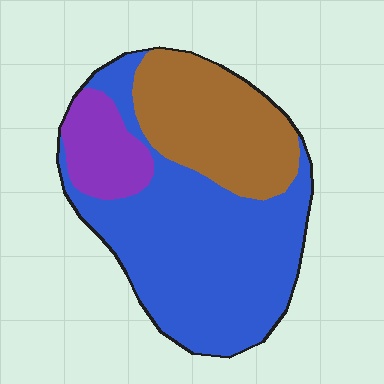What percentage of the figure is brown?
Brown takes up about one third (1/3) of the figure.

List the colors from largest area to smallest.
From largest to smallest: blue, brown, purple.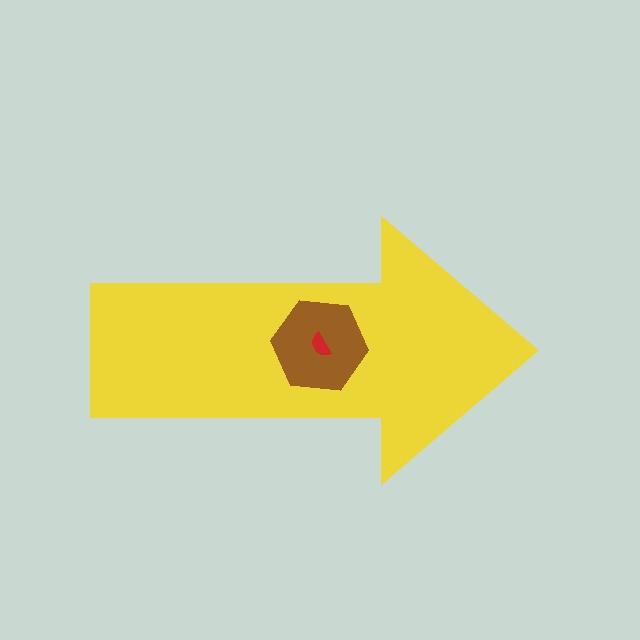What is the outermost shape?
The yellow arrow.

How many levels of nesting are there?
3.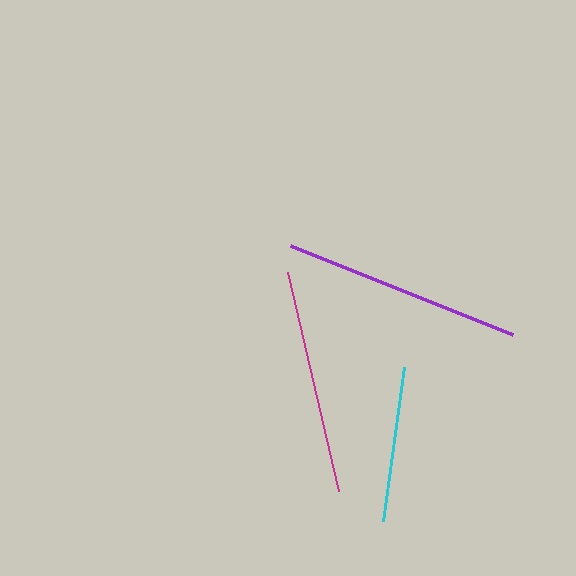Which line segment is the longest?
The purple line is the longest at approximately 240 pixels.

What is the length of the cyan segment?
The cyan segment is approximately 155 pixels long.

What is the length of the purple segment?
The purple segment is approximately 240 pixels long.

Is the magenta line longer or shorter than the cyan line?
The magenta line is longer than the cyan line.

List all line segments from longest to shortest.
From longest to shortest: purple, magenta, cyan.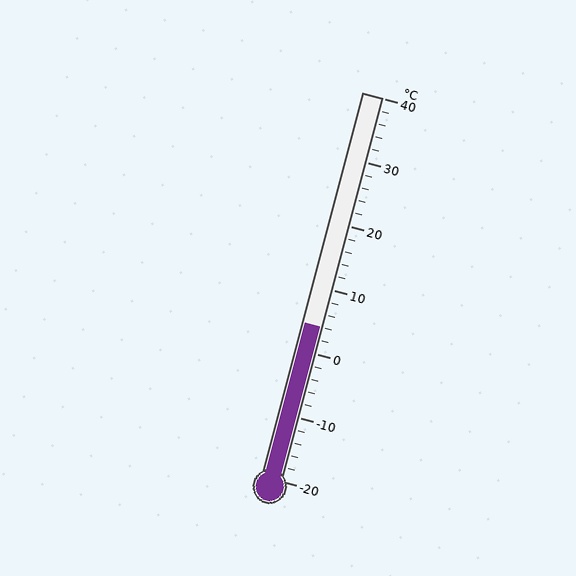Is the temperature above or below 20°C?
The temperature is below 20°C.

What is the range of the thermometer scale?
The thermometer scale ranges from -20°C to 40°C.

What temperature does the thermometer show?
The thermometer shows approximately 4°C.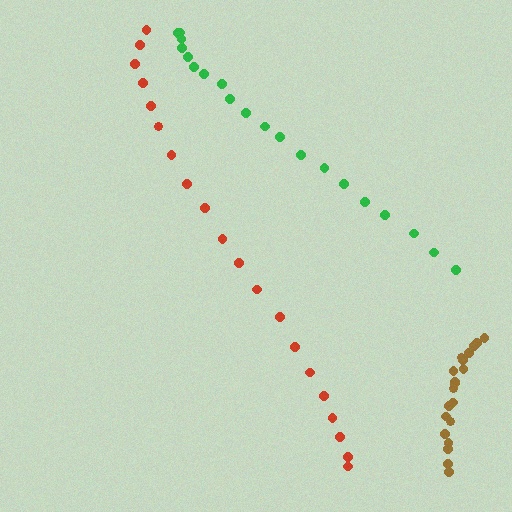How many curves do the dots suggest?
There are 3 distinct paths.